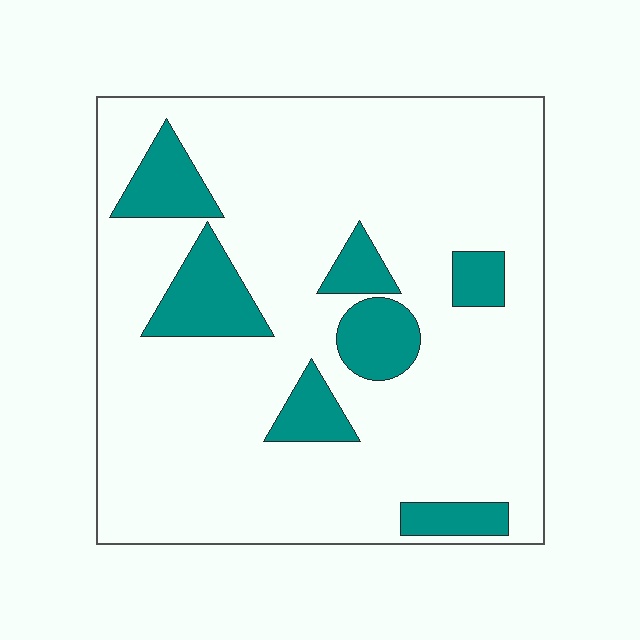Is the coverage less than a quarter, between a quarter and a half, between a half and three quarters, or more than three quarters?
Less than a quarter.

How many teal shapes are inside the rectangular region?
7.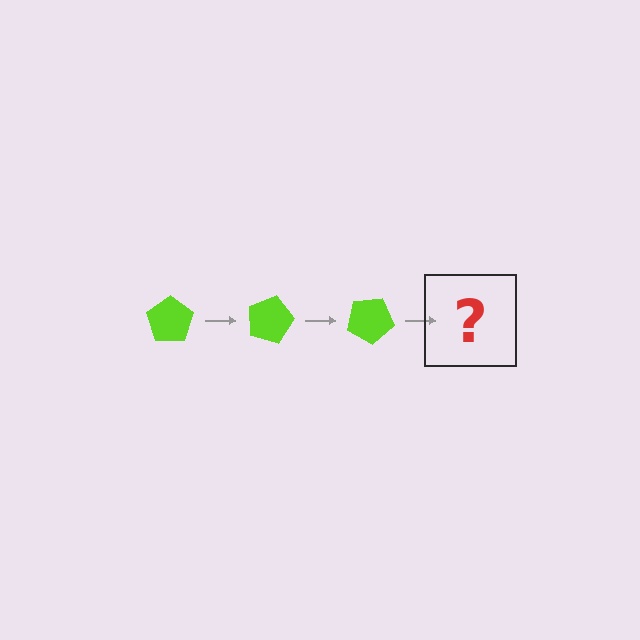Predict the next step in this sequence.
The next step is a lime pentagon rotated 45 degrees.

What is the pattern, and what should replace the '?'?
The pattern is that the pentagon rotates 15 degrees each step. The '?' should be a lime pentagon rotated 45 degrees.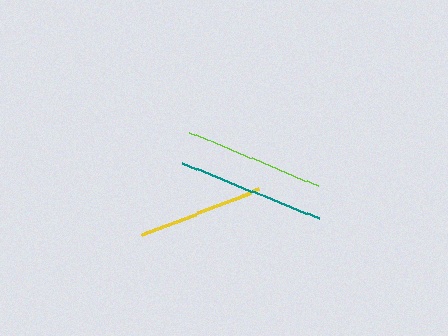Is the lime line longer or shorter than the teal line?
The teal line is longer than the lime line.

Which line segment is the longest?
The teal line is the longest at approximately 148 pixels.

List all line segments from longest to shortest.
From longest to shortest: teal, lime, yellow.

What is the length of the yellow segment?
The yellow segment is approximately 126 pixels long.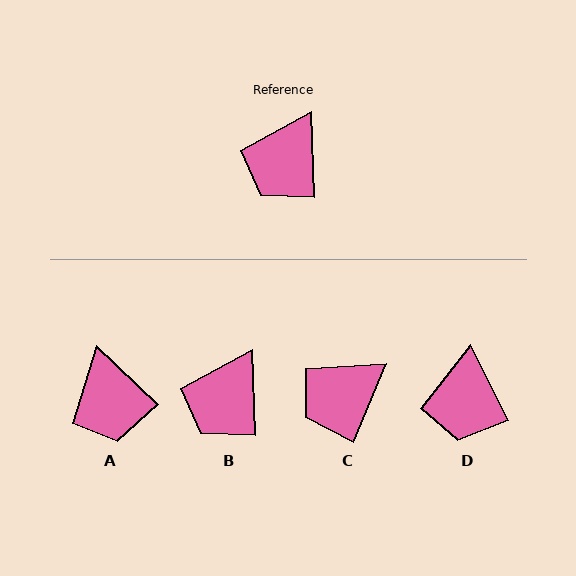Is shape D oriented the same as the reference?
No, it is off by about 24 degrees.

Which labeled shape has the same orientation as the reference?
B.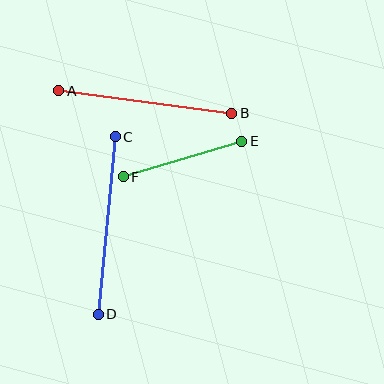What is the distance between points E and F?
The distance is approximately 124 pixels.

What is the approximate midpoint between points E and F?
The midpoint is at approximately (182, 159) pixels.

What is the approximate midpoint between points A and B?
The midpoint is at approximately (145, 102) pixels.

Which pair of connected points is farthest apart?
Points C and D are farthest apart.